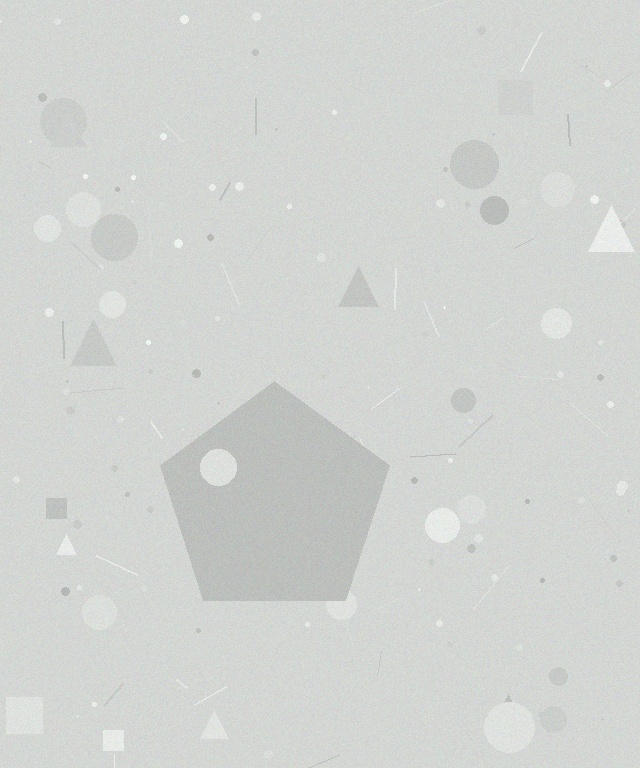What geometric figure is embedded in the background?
A pentagon is embedded in the background.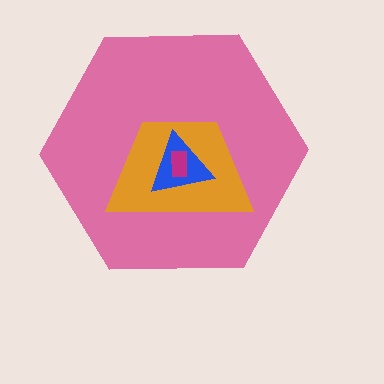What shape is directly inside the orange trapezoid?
The blue triangle.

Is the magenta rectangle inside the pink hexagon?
Yes.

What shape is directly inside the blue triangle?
The magenta rectangle.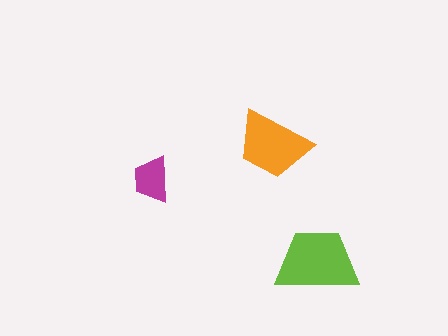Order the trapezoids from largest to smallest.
the lime one, the orange one, the magenta one.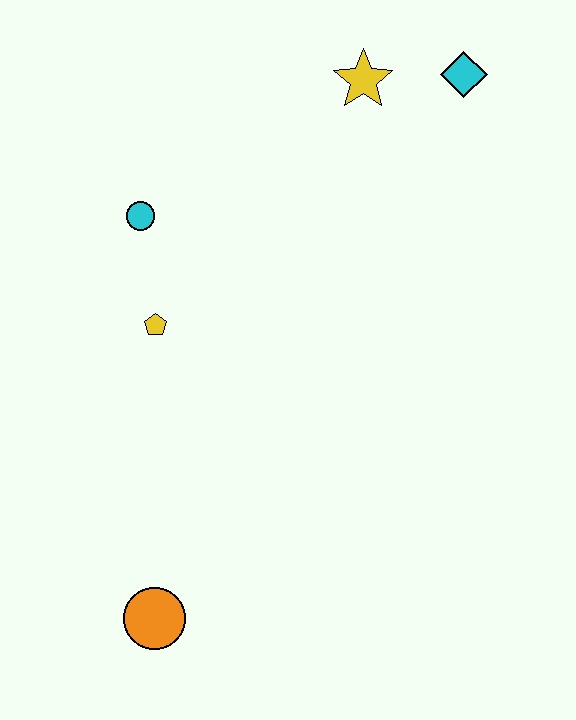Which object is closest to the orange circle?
The yellow pentagon is closest to the orange circle.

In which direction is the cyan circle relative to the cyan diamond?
The cyan circle is to the left of the cyan diamond.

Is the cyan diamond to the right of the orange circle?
Yes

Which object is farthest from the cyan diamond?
The orange circle is farthest from the cyan diamond.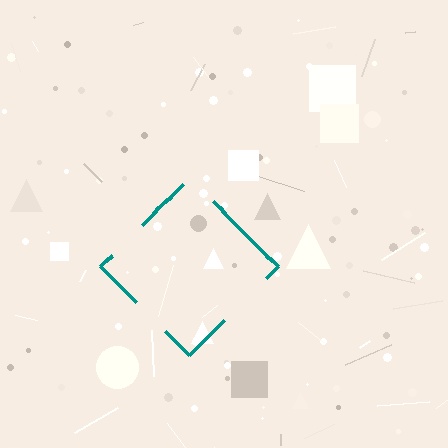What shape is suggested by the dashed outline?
The dashed outline suggests a diamond.